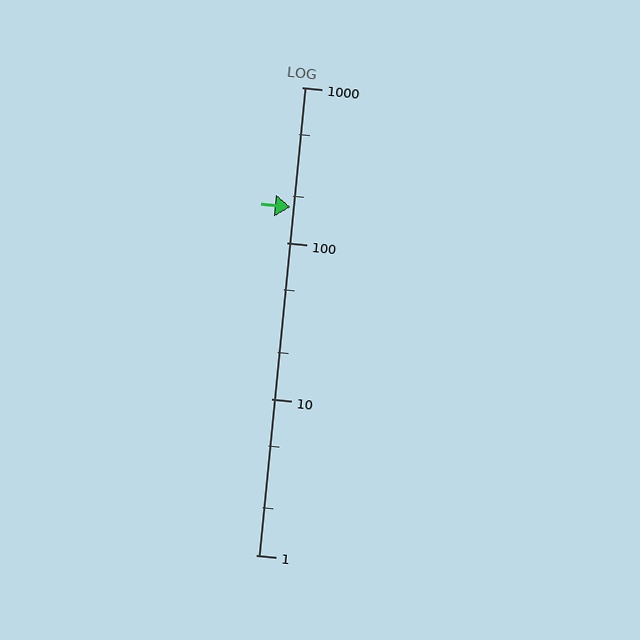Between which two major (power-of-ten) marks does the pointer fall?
The pointer is between 100 and 1000.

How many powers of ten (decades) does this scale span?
The scale spans 3 decades, from 1 to 1000.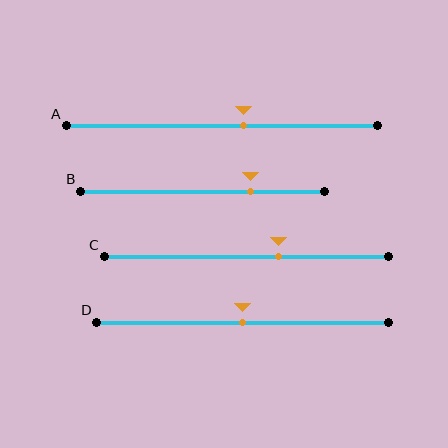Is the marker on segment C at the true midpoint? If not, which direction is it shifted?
No, the marker on segment C is shifted to the right by about 11% of the segment length.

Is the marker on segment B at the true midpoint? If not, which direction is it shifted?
No, the marker on segment B is shifted to the right by about 20% of the segment length.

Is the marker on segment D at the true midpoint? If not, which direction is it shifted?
Yes, the marker on segment D is at the true midpoint.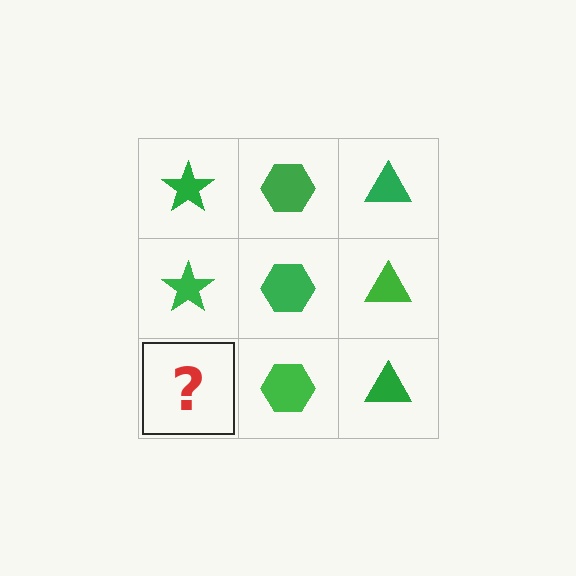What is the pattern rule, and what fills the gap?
The rule is that each column has a consistent shape. The gap should be filled with a green star.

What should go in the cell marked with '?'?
The missing cell should contain a green star.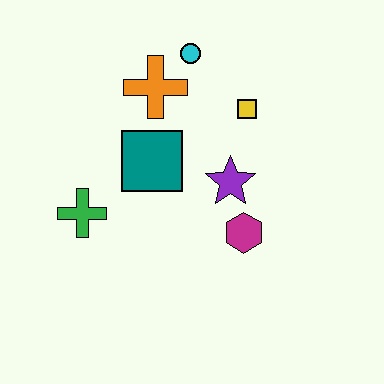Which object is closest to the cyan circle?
The orange cross is closest to the cyan circle.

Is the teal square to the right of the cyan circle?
No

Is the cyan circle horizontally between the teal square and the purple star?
Yes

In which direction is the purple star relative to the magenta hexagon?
The purple star is above the magenta hexagon.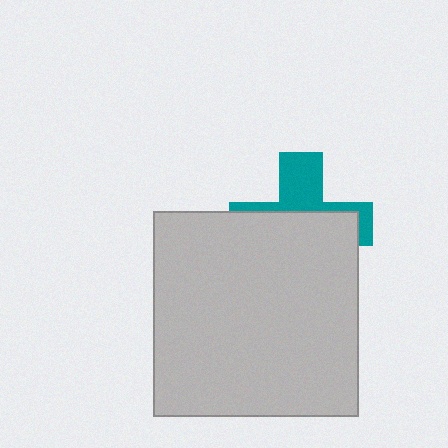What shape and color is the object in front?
The object in front is a light gray square.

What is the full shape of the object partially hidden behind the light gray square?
The partially hidden object is a teal cross.